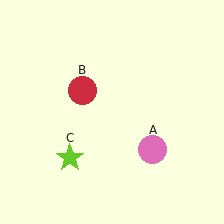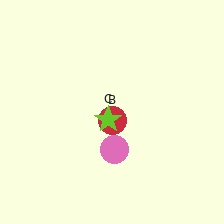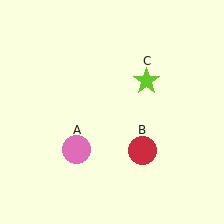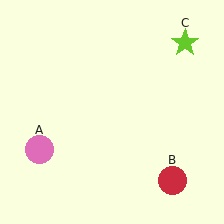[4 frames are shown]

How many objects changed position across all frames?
3 objects changed position: pink circle (object A), red circle (object B), lime star (object C).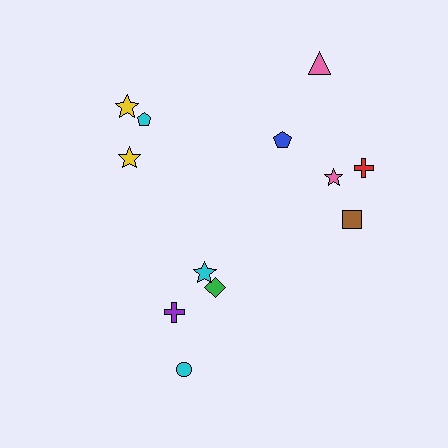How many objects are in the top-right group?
There are 5 objects.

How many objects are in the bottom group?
There are 4 objects.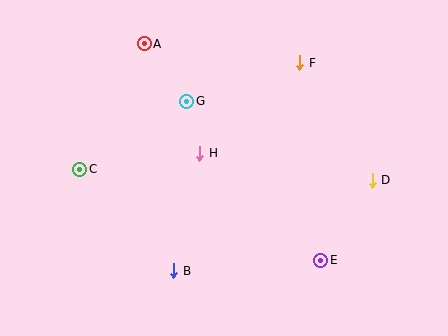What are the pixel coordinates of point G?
Point G is at (187, 101).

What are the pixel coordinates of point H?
Point H is at (200, 153).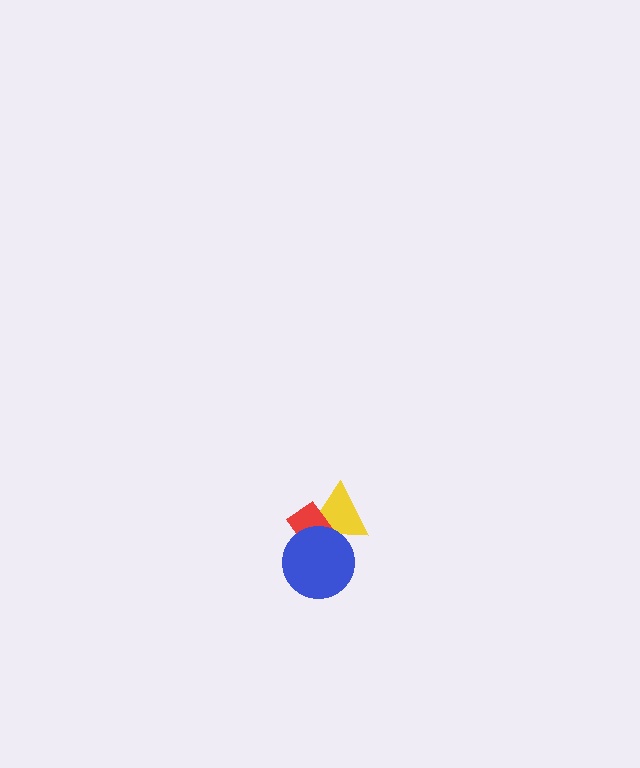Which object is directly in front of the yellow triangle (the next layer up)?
The red rectangle is directly in front of the yellow triangle.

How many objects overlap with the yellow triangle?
2 objects overlap with the yellow triangle.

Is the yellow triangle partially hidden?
Yes, it is partially covered by another shape.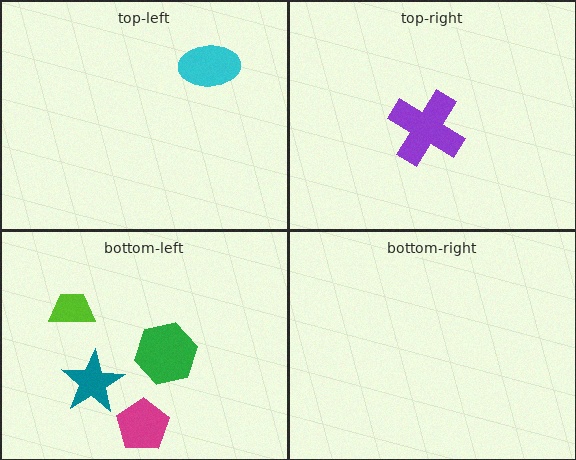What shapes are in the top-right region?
The purple cross.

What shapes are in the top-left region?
The cyan ellipse.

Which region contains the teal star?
The bottom-left region.